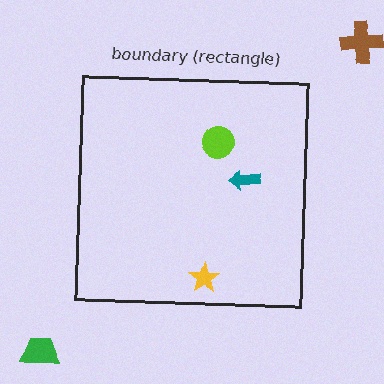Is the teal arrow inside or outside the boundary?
Inside.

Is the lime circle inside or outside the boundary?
Inside.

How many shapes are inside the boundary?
3 inside, 2 outside.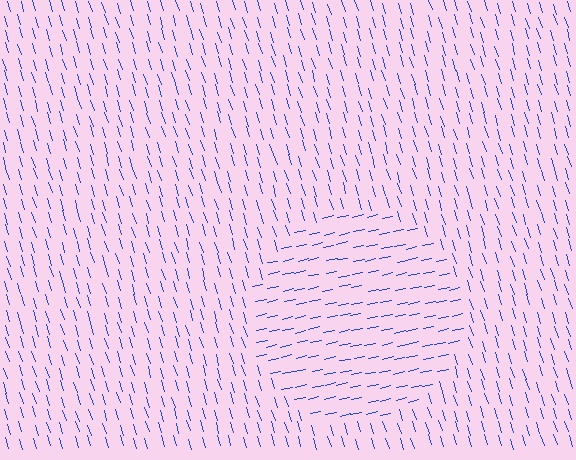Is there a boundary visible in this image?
Yes, there is a texture boundary formed by a change in line orientation.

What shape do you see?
I see a circle.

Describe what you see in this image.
The image is filled with small blue line segments. A circle region in the image has lines oriented differently from the surrounding lines, creating a visible texture boundary.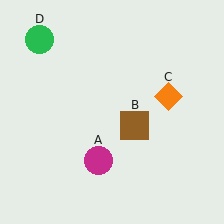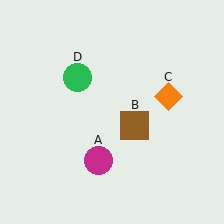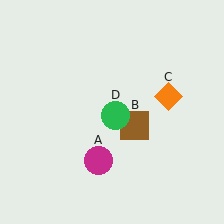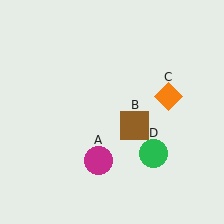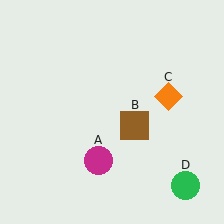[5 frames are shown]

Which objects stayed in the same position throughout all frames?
Magenta circle (object A) and brown square (object B) and orange diamond (object C) remained stationary.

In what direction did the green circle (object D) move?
The green circle (object D) moved down and to the right.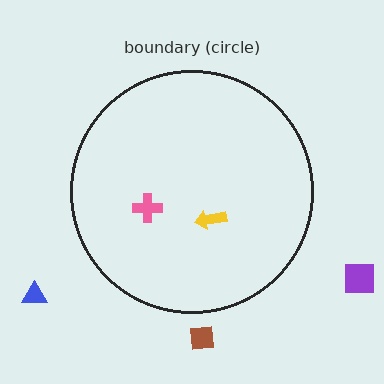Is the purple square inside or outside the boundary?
Outside.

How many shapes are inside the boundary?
2 inside, 3 outside.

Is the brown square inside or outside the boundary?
Outside.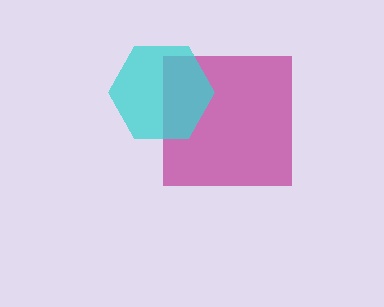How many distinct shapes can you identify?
There are 2 distinct shapes: a magenta square, a cyan hexagon.